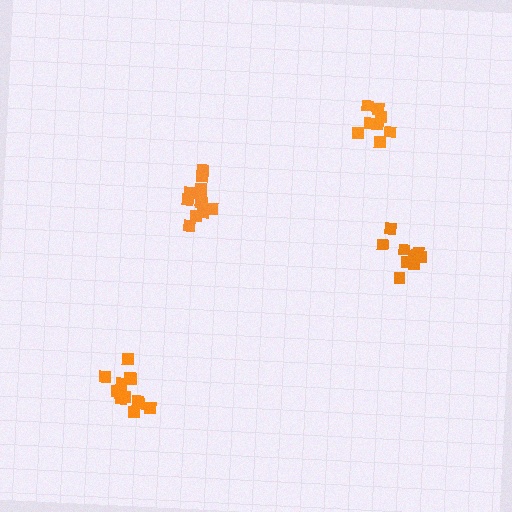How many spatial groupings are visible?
There are 4 spatial groupings.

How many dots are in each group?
Group 1: 12 dots, Group 2: 10 dots, Group 3: 14 dots, Group 4: 8 dots (44 total).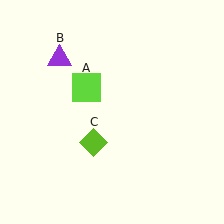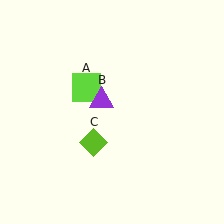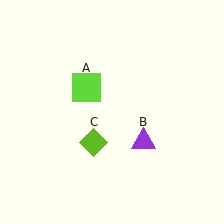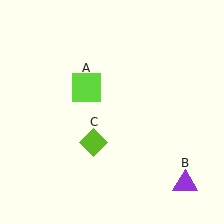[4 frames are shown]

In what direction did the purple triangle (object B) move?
The purple triangle (object B) moved down and to the right.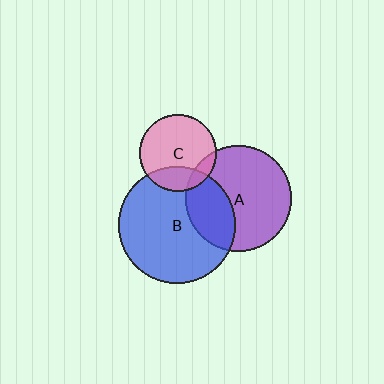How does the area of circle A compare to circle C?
Approximately 1.9 times.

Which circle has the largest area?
Circle B (blue).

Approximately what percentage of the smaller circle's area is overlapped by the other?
Approximately 25%.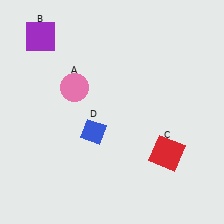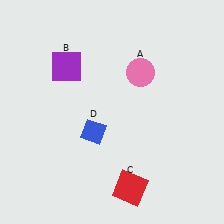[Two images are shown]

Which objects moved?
The objects that moved are: the pink circle (A), the purple square (B), the red square (C).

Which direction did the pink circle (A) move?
The pink circle (A) moved right.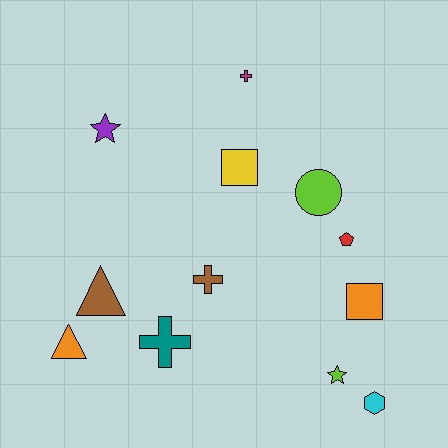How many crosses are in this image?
There are 3 crosses.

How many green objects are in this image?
There are no green objects.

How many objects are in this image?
There are 12 objects.